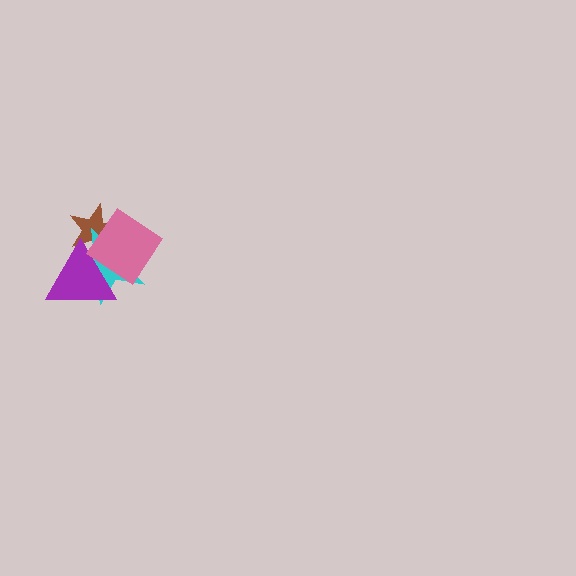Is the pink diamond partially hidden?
No, no other shape covers it.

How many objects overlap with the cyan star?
3 objects overlap with the cyan star.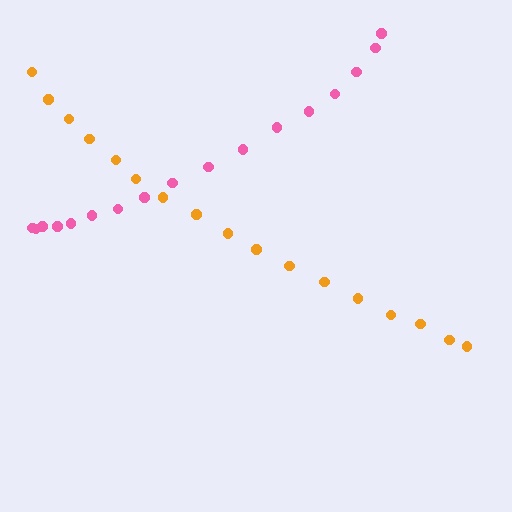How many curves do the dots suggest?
There are 2 distinct paths.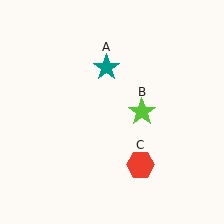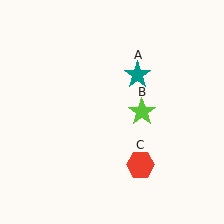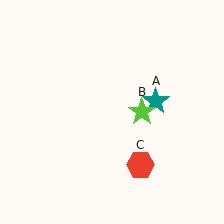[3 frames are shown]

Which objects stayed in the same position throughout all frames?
Lime star (object B) and red hexagon (object C) remained stationary.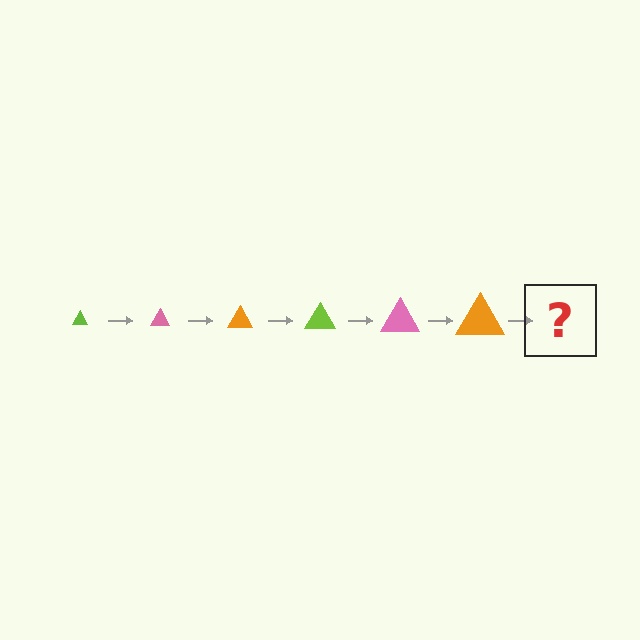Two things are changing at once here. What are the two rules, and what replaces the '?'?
The two rules are that the triangle grows larger each step and the color cycles through lime, pink, and orange. The '?' should be a lime triangle, larger than the previous one.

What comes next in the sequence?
The next element should be a lime triangle, larger than the previous one.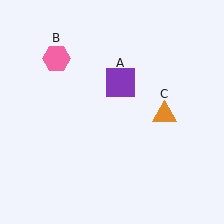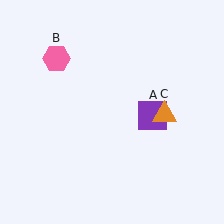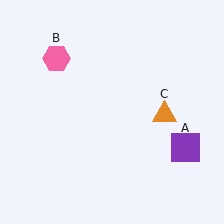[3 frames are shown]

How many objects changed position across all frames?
1 object changed position: purple square (object A).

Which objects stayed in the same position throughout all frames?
Pink hexagon (object B) and orange triangle (object C) remained stationary.